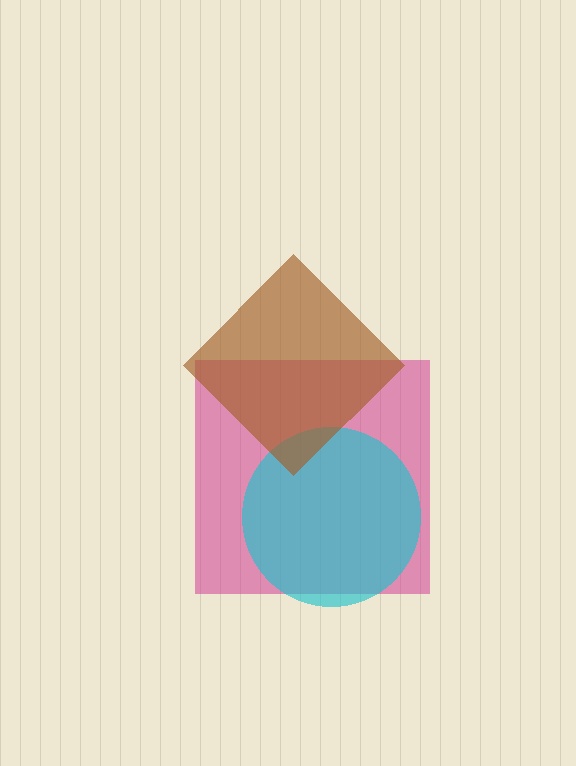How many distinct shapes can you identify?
There are 3 distinct shapes: a magenta square, a cyan circle, a brown diamond.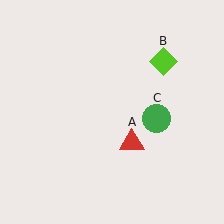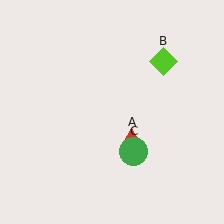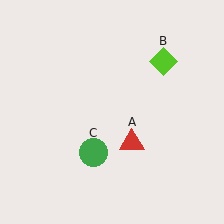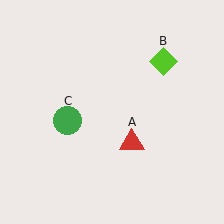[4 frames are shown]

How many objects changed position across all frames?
1 object changed position: green circle (object C).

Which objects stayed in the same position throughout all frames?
Red triangle (object A) and lime diamond (object B) remained stationary.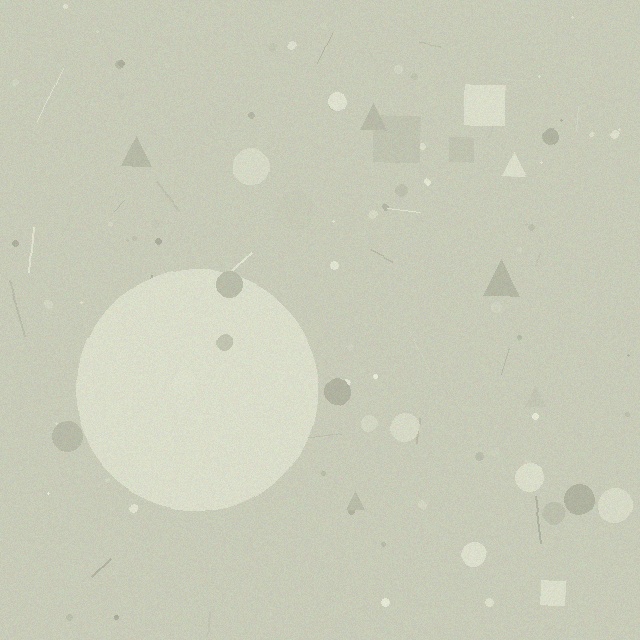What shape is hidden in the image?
A circle is hidden in the image.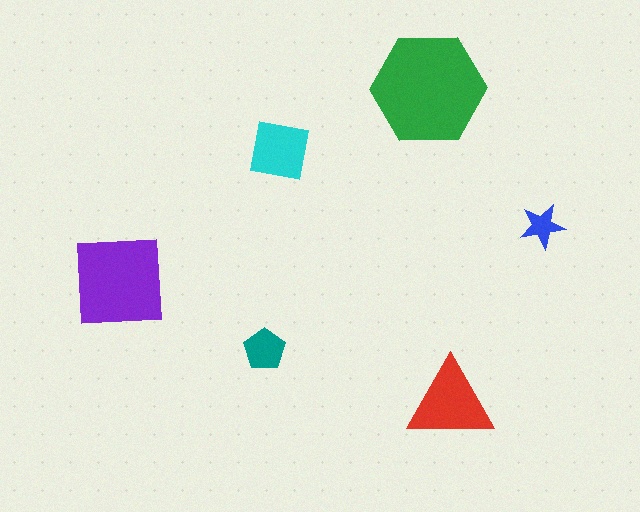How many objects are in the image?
There are 6 objects in the image.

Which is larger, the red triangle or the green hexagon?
The green hexagon.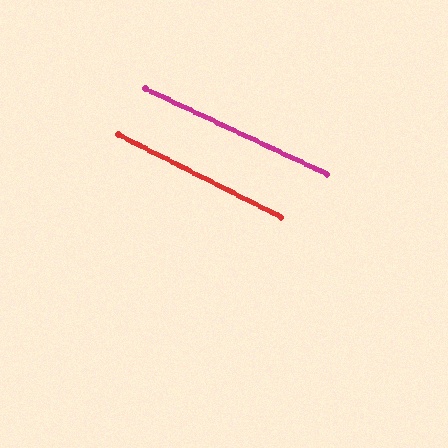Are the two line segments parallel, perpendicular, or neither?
Parallel — their directions differ by only 1.7°.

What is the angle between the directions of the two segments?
Approximately 2 degrees.